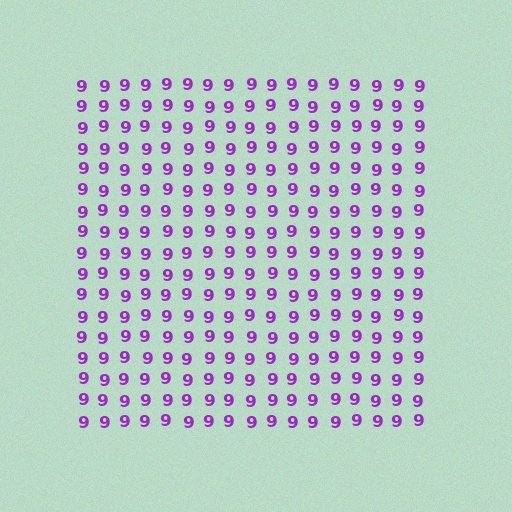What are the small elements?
The small elements are digit 9's.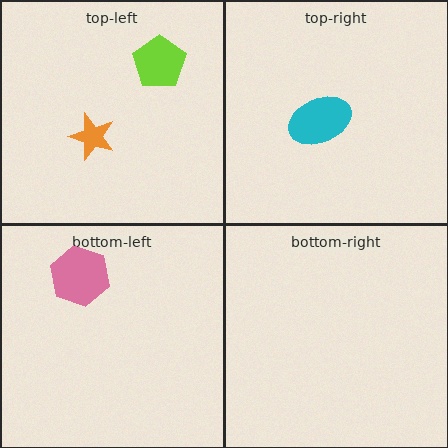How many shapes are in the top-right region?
1.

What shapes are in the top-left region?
The lime pentagon, the orange star.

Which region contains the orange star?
The top-left region.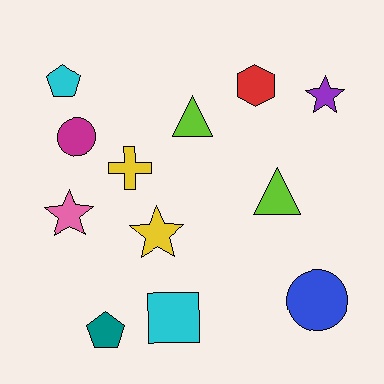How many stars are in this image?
There are 3 stars.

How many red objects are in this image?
There is 1 red object.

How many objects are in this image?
There are 12 objects.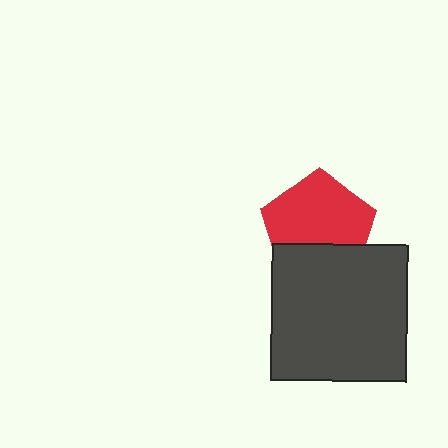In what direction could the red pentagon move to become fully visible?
The red pentagon could move up. That would shift it out from behind the dark gray square entirely.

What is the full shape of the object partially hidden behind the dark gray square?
The partially hidden object is a red pentagon.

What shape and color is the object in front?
The object in front is a dark gray square.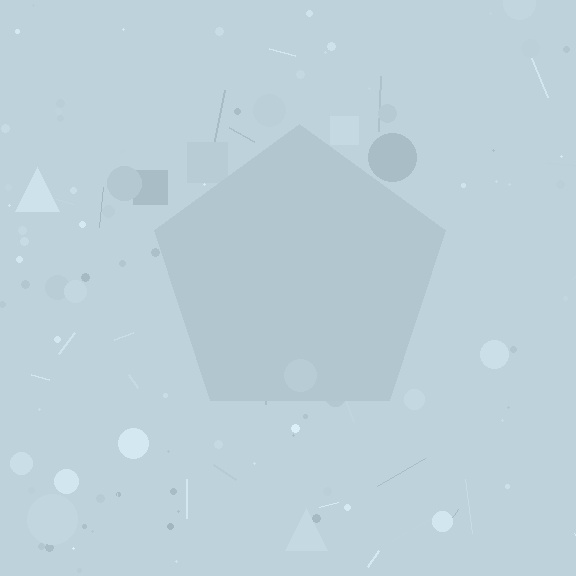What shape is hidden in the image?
A pentagon is hidden in the image.